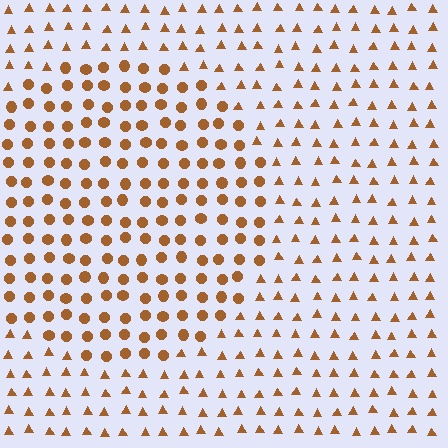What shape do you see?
I see a circle.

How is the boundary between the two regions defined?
The boundary is defined by a change in element shape: circles inside vs. triangles outside. All elements share the same color and spacing.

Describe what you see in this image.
The image is filled with small brown elements arranged in a uniform grid. A circle-shaped region contains circles, while the surrounding area contains triangles. The boundary is defined purely by the change in element shape.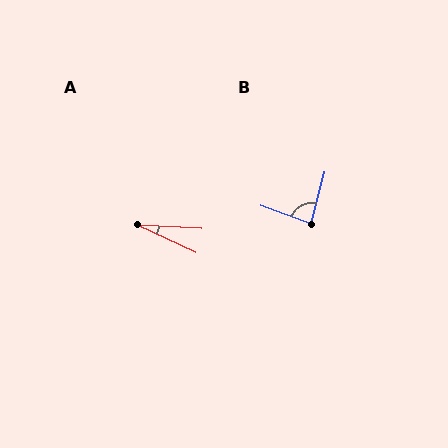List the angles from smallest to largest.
A (23°), B (85°).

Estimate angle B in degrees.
Approximately 85 degrees.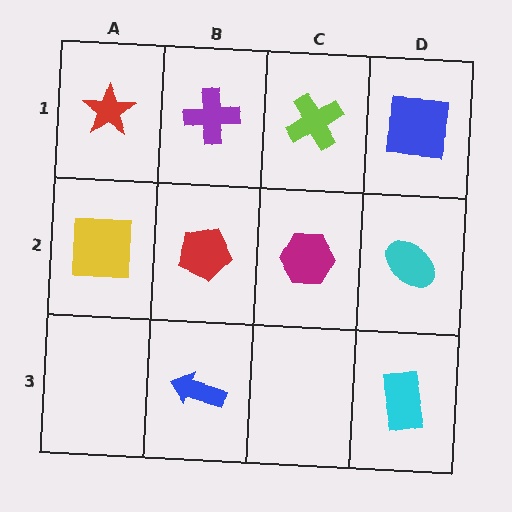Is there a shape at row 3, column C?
No, that cell is empty.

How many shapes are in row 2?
4 shapes.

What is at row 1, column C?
A lime cross.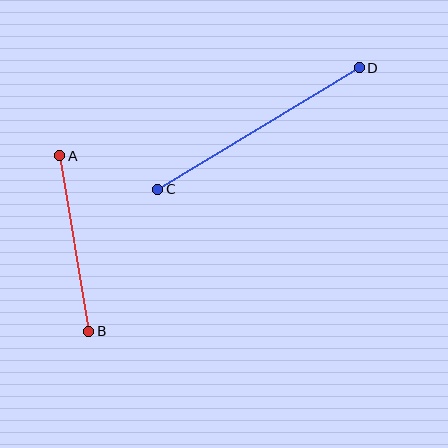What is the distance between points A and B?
The distance is approximately 178 pixels.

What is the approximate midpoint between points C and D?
The midpoint is at approximately (259, 129) pixels.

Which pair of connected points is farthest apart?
Points C and D are farthest apart.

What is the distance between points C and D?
The distance is approximately 235 pixels.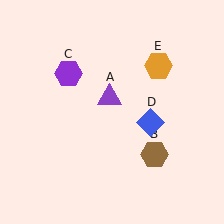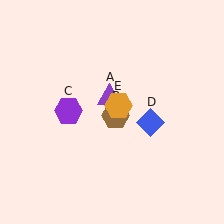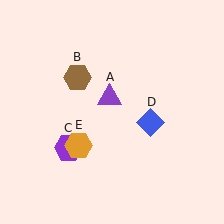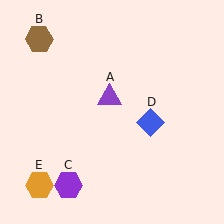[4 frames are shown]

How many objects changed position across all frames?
3 objects changed position: brown hexagon (object B), purple hexagon (object C), orange hexagon (object E).